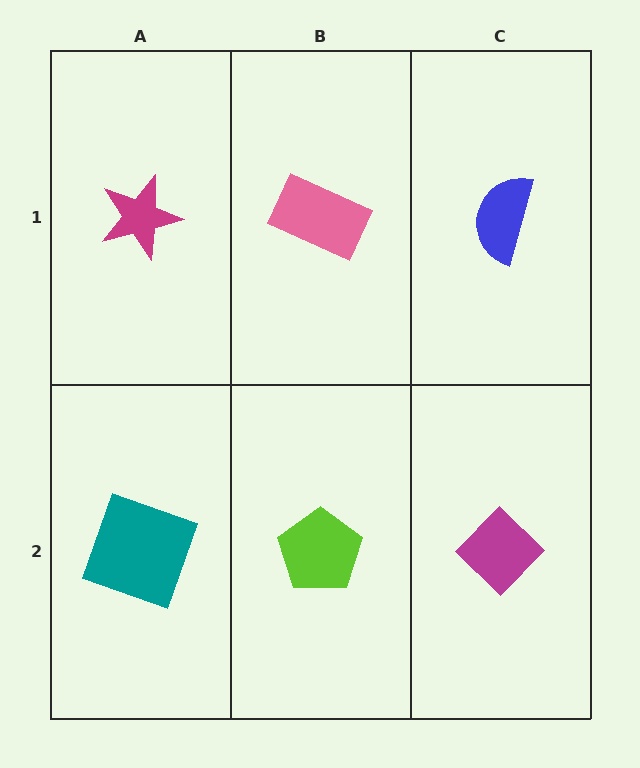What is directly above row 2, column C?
A blue semicircle.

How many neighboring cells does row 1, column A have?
2.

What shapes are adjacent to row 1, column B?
A lime pentagon (row 2, column B), a magenta star (row 1, column A), a blue semicircle (row 1, column C).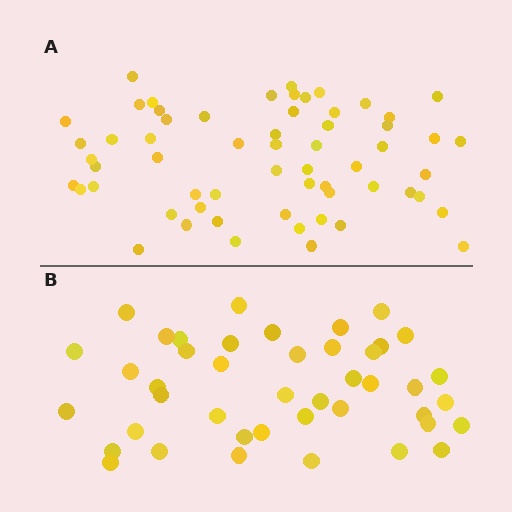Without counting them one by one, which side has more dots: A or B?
Region A (the top region) has more dots.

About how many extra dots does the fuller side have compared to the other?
Region A has approximately 15 more dots than region B.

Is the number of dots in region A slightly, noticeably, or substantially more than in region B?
Region A has noticeably more, but not dramatically so. The ratio is roughly 1.4 to 1.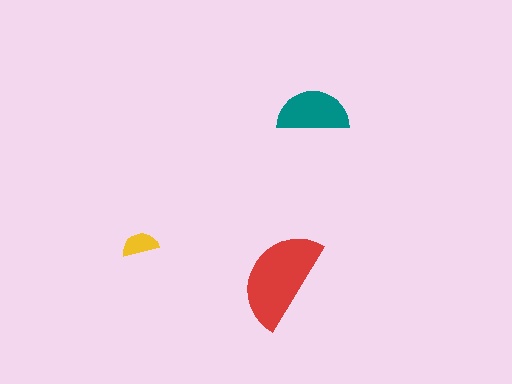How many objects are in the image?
There are 3 objects in the image.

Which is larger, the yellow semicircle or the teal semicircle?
The teal one.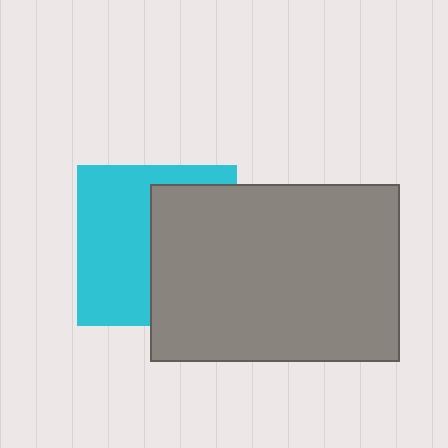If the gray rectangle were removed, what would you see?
You would see the complete cyan square.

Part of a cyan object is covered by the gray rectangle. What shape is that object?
It is a square.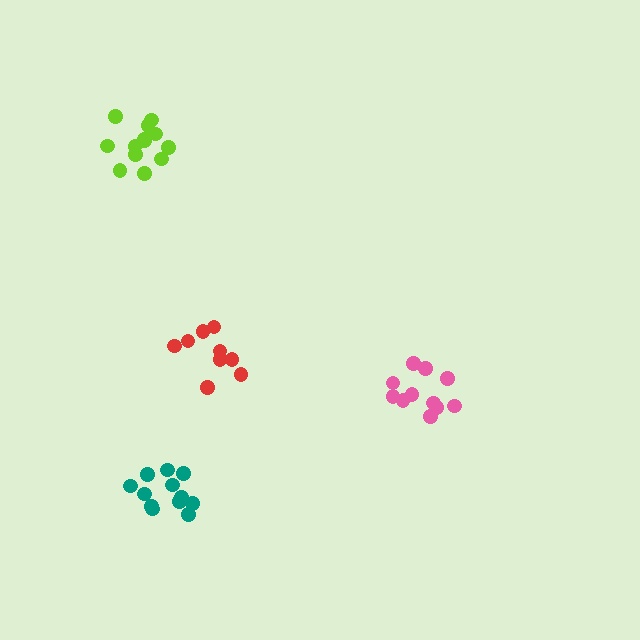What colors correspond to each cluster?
The clusters are colored: lime, teal, pink, red.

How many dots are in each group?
Group 1: 13 dots, Group 2: 12 dots, Group 3: 11 dots, Group 4: 9 dots (45 total).